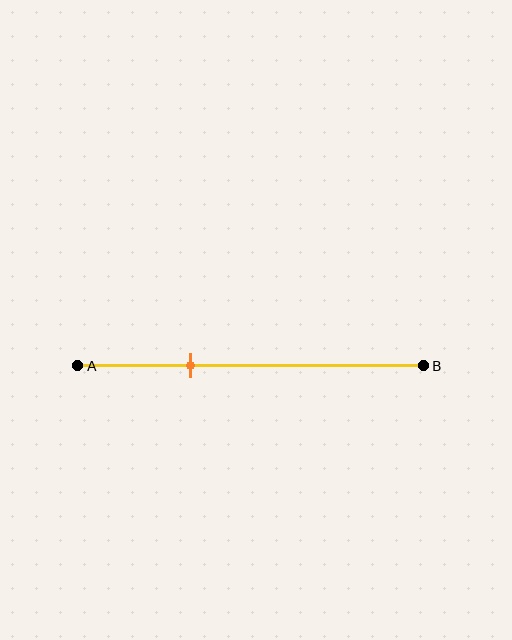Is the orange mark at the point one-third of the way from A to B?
Yes, the mark is approximately at the one-third point.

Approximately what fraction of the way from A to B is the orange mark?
The orange mark is approximately 35% of the way from A to B.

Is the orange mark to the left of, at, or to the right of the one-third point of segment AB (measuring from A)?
The orange mark is approximately at the one-third point of segment AB.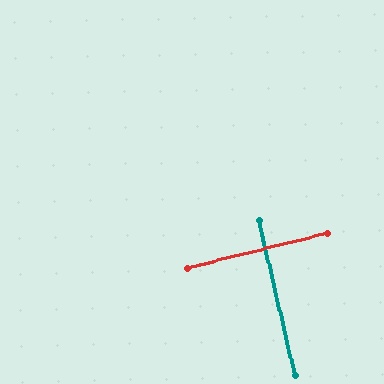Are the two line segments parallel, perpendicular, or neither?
Perpendicular — they meet at approximately 89°.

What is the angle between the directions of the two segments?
Approximately 89 degrees.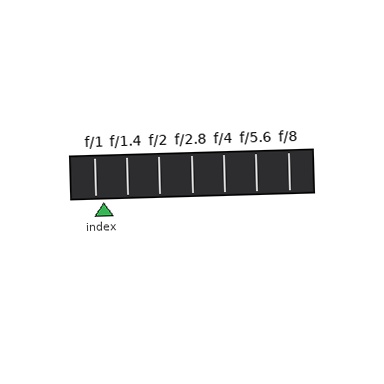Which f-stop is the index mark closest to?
The index mark is closest to f/1.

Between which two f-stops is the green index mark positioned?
The index mark is between f/1 and f/1.4.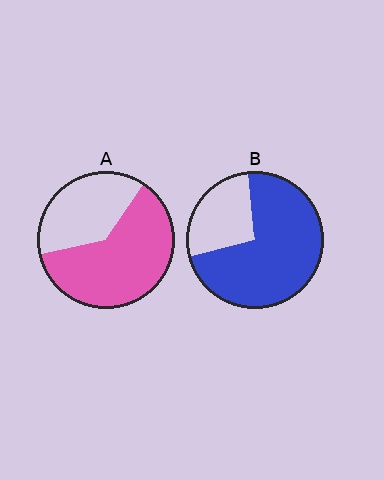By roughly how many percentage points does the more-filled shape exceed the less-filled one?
By roughly 10 percentage points (B over A).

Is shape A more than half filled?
Yes.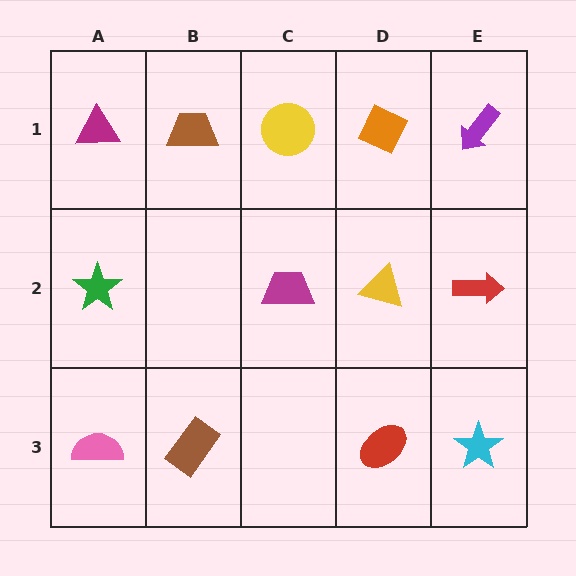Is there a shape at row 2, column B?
No, that cell is empty.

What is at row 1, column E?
A purple arrow.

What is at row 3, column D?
A red ellipse.